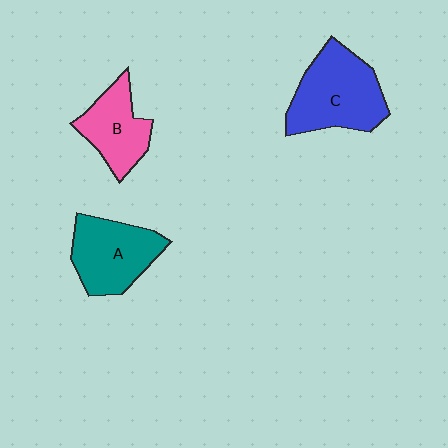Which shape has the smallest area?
Shape B (pink).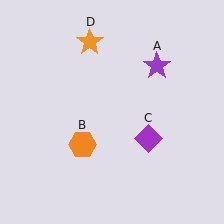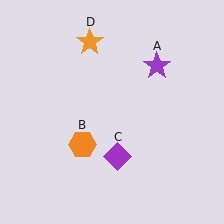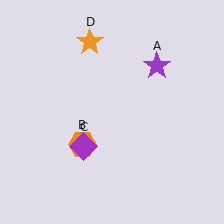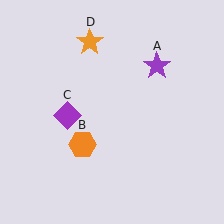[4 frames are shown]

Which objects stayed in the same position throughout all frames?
Purple star (object A) and orange hexagon (object B) and orange star (object D) remained stationary.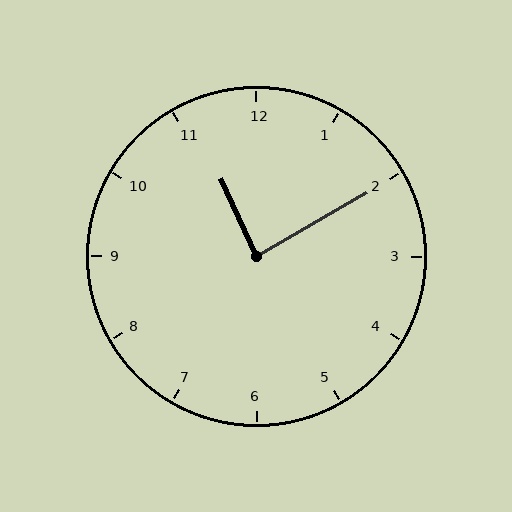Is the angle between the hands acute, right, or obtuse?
It is right.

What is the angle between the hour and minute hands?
Approximately 85 degrees.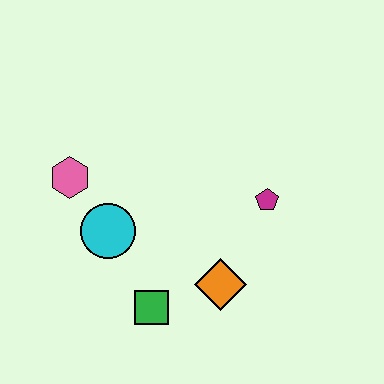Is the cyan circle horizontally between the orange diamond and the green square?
No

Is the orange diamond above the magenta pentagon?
No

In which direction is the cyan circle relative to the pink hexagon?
The cyan circle is below the pink hexagon.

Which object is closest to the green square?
The orange diamond is closest to the green square.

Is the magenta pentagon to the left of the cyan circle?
No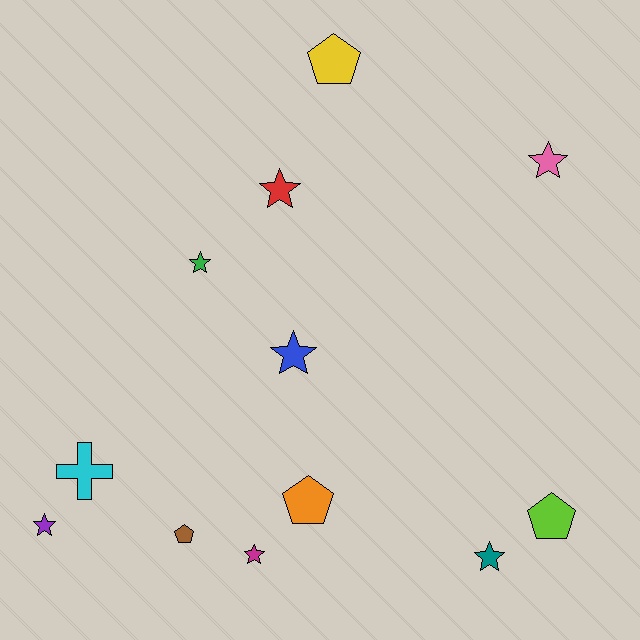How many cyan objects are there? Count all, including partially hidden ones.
There is 1 cyan object.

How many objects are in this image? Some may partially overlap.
There are 12 objects.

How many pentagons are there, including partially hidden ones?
There are 4 pentagons.